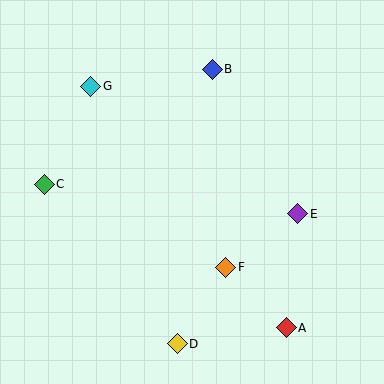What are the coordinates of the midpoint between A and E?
The midpoint between A and E is at (292, 271).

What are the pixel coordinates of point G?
Point G is at (91, 86).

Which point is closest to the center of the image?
Point F at (226, 267) is closest to the center.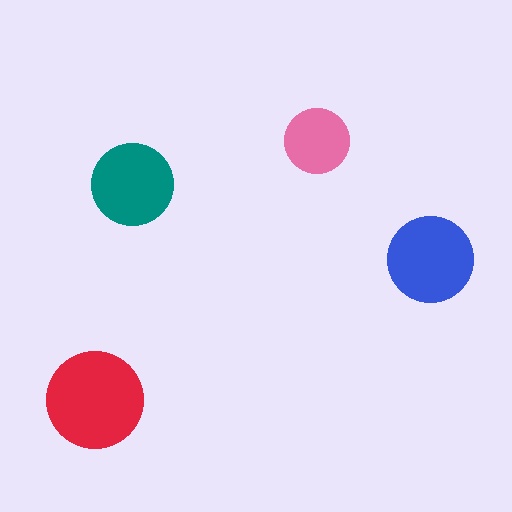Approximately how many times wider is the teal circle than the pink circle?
About 1.5 times wider.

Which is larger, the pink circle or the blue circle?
The blue one.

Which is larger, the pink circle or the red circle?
The red one.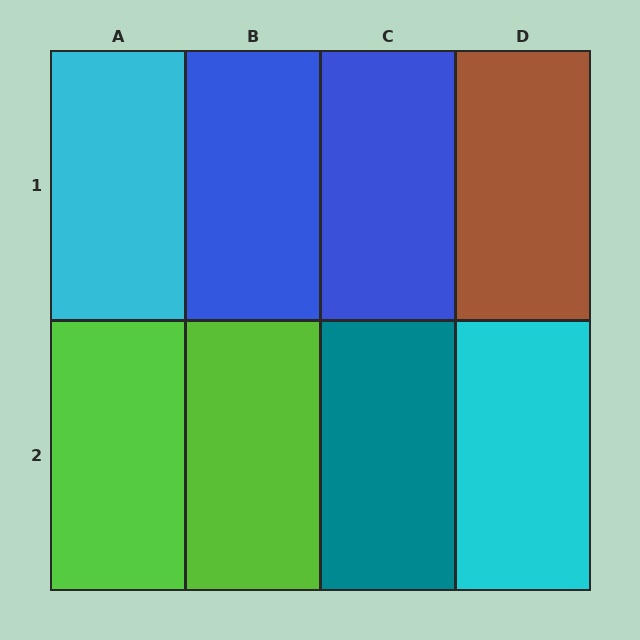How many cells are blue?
2 cells are blue.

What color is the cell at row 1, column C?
Blue.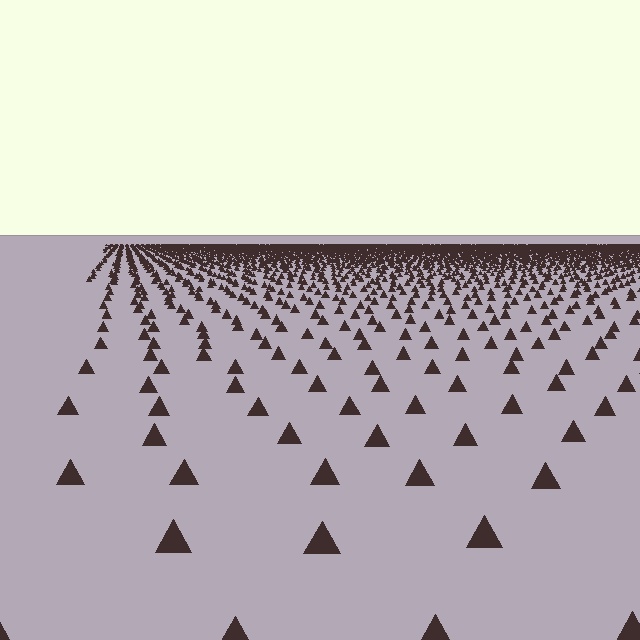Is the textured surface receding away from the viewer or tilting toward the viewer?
The surface is receding away from the viewer. Texture elements get smaller and denser toward the top.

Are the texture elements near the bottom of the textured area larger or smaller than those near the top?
Larger. Near the bottom, elements are closer to the viewer and appear at a bigger on-screen size.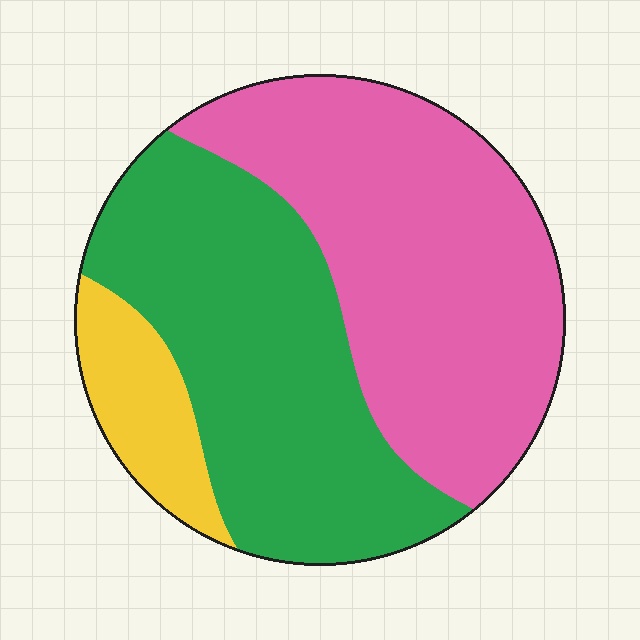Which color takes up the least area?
Yellow, at roughly 10%.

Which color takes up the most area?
Pink, at roughly 45%.